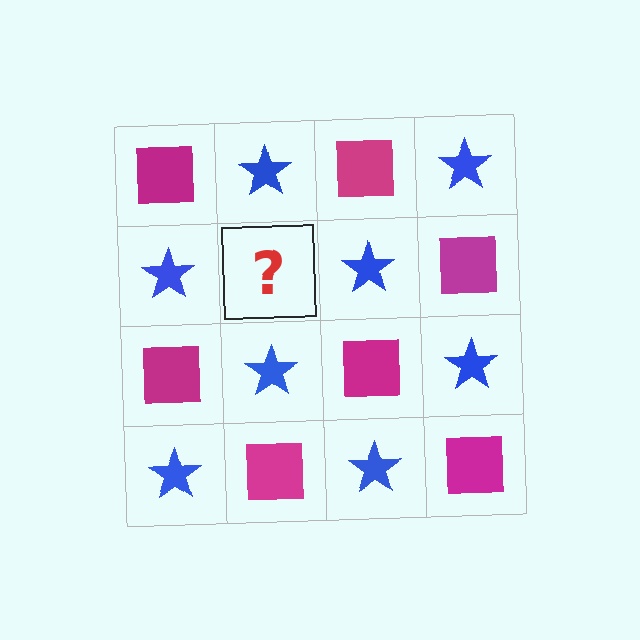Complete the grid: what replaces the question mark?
The question mark should be replaced with a magenta square.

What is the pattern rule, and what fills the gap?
The rule is that it alternates magenta square and blue star in a checkerboard pattern. The gap should be filled with a magenta square.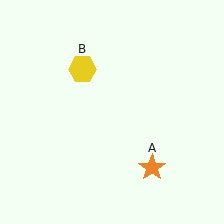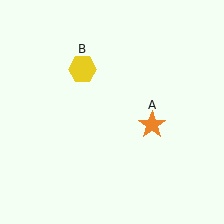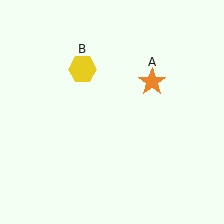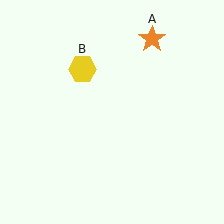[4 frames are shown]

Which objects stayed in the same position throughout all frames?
Yellow hexagon (object B) remained stationary.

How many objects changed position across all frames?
1 object changed position: orange star (object A).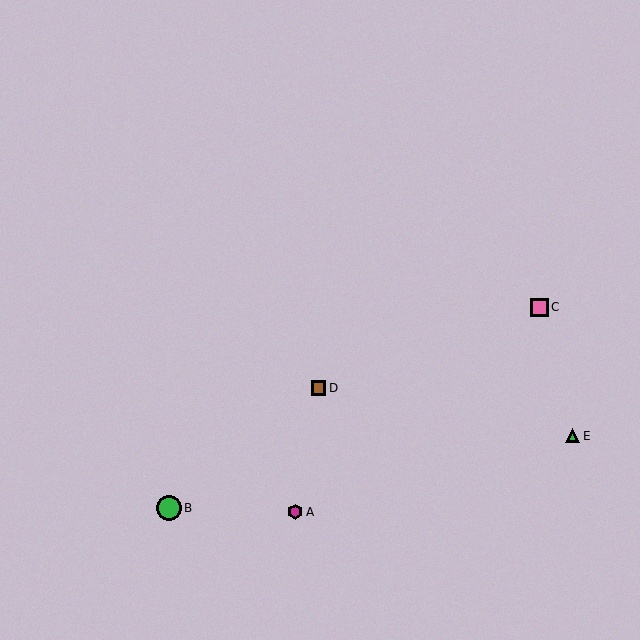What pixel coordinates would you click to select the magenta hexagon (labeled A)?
Click at (295, 512) to select the magenta hexagon A.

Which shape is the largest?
The green circle (labeled B) is the largest.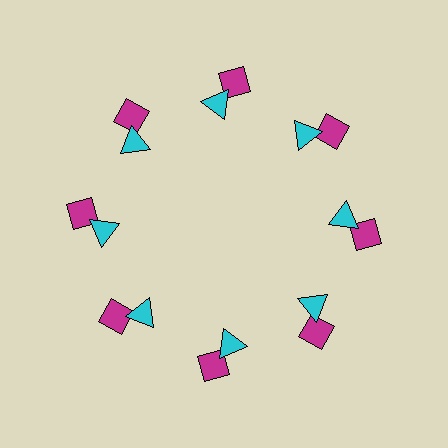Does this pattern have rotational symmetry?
Yes, this pattern has 8-fold rotational symmetry. It looks the same after rotating 45 degrees around the center.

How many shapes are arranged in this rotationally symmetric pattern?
There are 16 shapes, arranged in 8 groups of 2.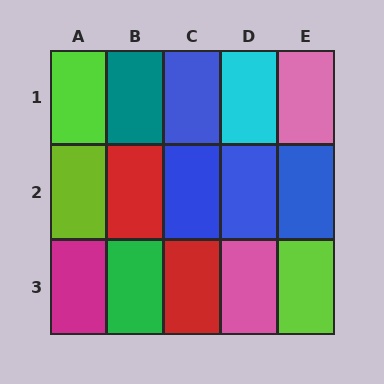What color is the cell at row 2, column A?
Lime.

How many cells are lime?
3 cells are lime.